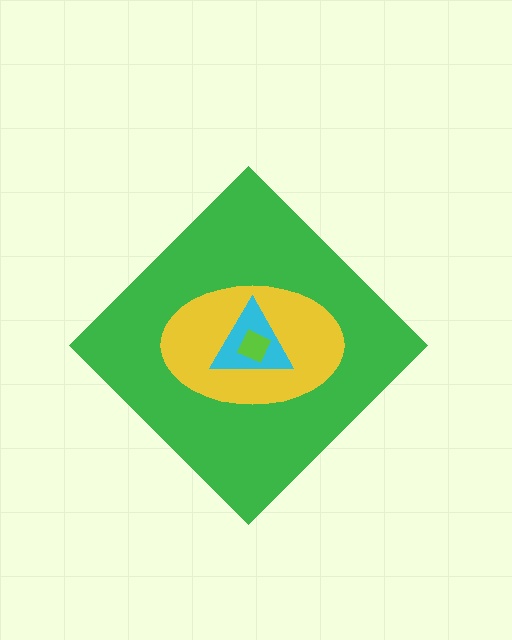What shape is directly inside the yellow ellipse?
The cyan triangle.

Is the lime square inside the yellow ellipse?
Yes.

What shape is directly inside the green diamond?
The yellow ellipse.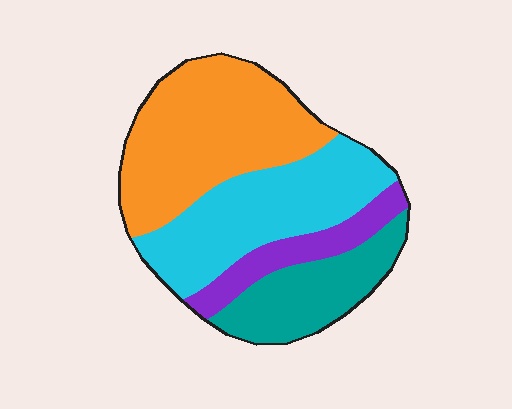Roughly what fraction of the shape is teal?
Teal takes up between a sixth and a third of the shape.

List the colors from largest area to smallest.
From largest to smallest: orange, cyan, teal, purple.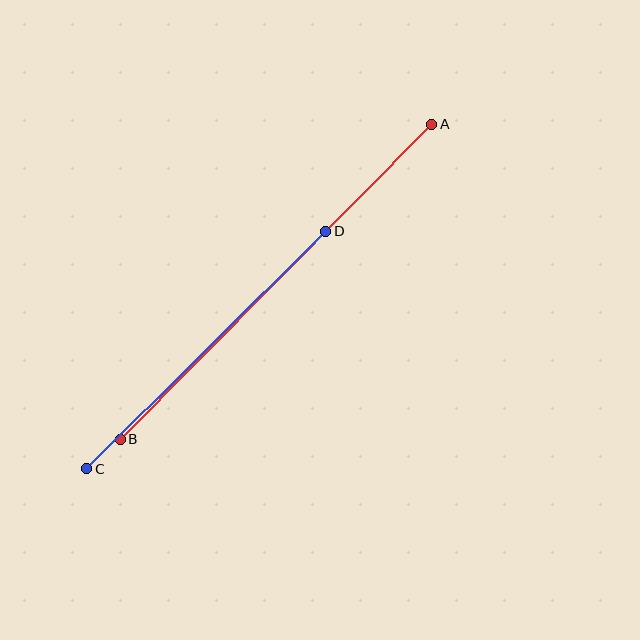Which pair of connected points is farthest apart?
Points A and B are farthest apart.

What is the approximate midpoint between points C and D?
The midpoint is at approximately (206, 350) pixels.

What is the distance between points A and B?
The distance is approximately 443 pixels.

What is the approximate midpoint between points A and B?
The midpoint is at approximately (276, 282) pixels.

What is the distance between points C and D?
The distance is approximately 337 pixels.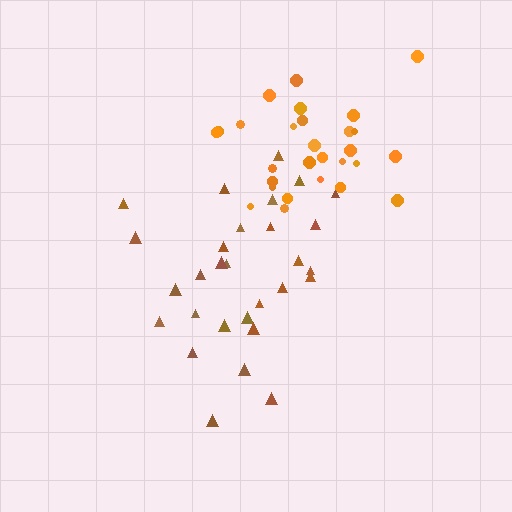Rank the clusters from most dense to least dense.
orange, brown.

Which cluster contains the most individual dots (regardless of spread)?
Brown (29).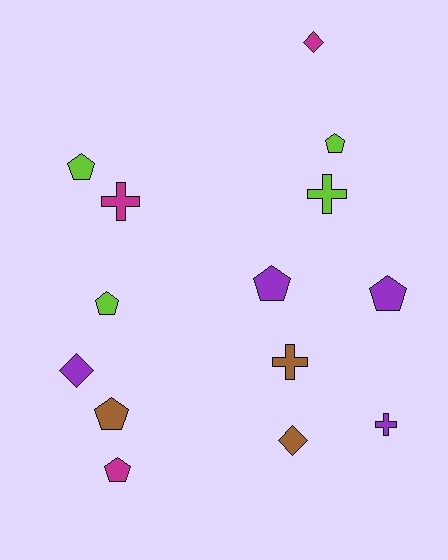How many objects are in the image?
There are 14 objects.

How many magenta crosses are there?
There is 1 magenta cross.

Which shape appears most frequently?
Pentagon, with 7 objects.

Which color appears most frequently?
Purple, with 4 objects.